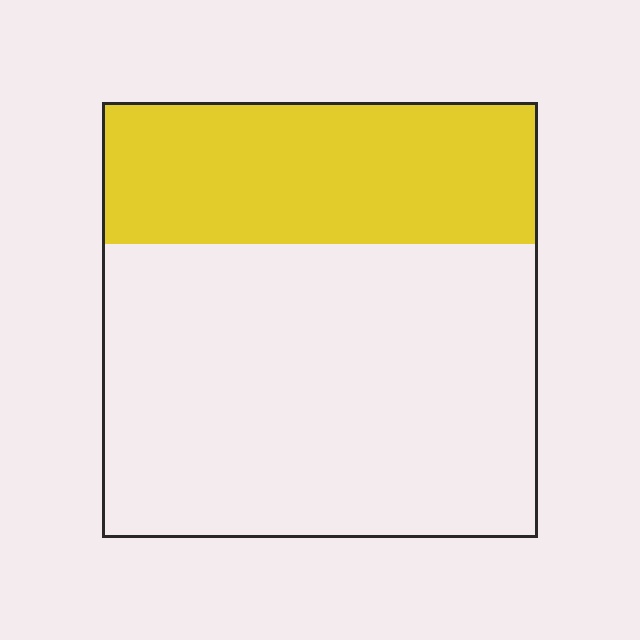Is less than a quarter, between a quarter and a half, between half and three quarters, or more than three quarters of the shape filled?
Between a quarter and a half.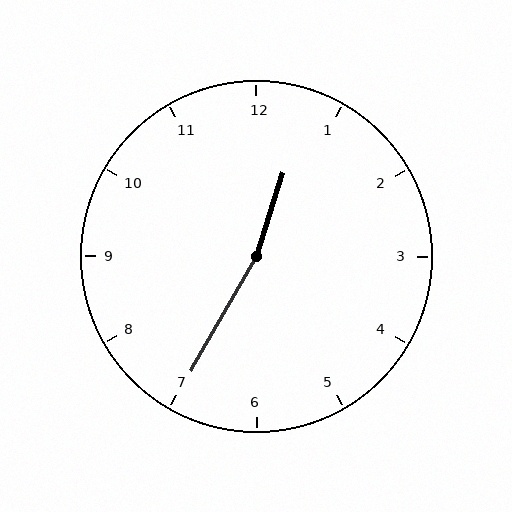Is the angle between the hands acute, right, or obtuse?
It is obtuse.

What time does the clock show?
12:35.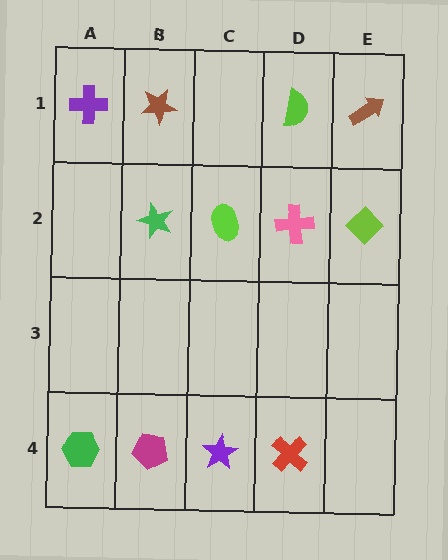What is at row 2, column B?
A green star.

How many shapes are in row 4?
4 shapes.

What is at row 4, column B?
A magenta pentagon.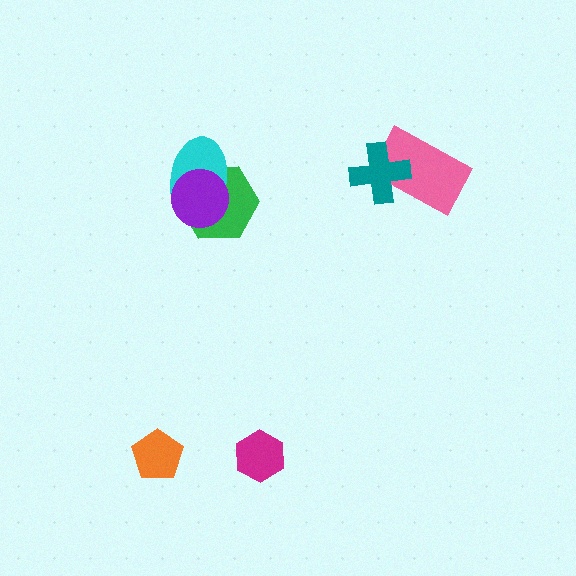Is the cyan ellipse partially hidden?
Yes, it is partially covered by another shape.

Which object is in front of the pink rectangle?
The teal cross is in front of the pink rectangle.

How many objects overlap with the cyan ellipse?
2 objects overlap with the cyan ellipse.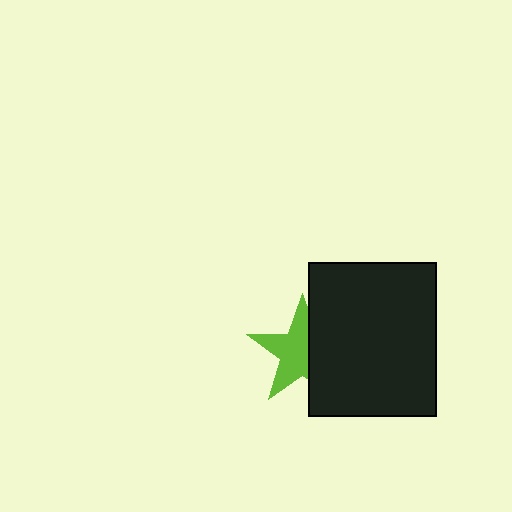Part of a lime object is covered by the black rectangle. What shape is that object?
It is a star.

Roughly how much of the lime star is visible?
About half of it is visible (roughly 59%).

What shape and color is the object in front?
The object in front is a black rectangle.